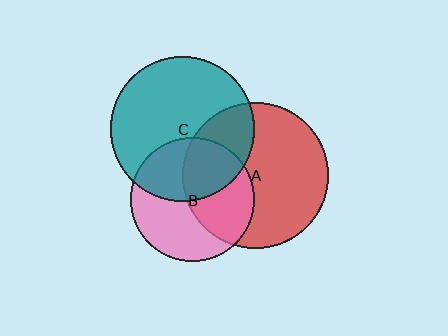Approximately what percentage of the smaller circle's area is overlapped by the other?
Approximately 45%.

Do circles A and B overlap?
Yes.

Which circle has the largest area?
Circle A (red).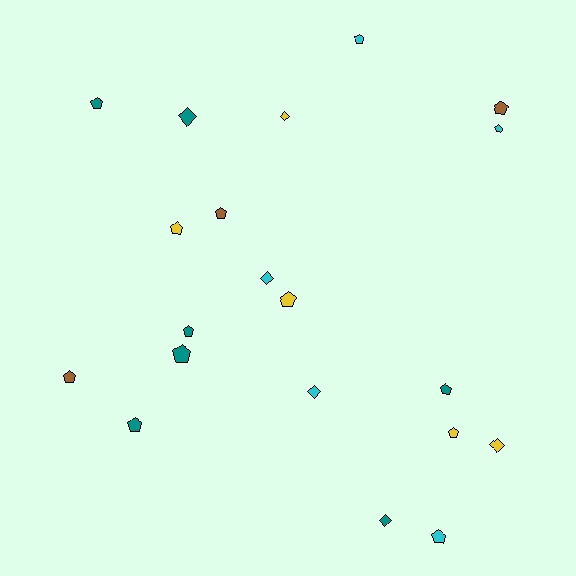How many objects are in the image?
There are 20 objects.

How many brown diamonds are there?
There are no brown diamonds.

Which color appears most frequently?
Teal, with 7 objects.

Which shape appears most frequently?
Pentagon, with 14 objects.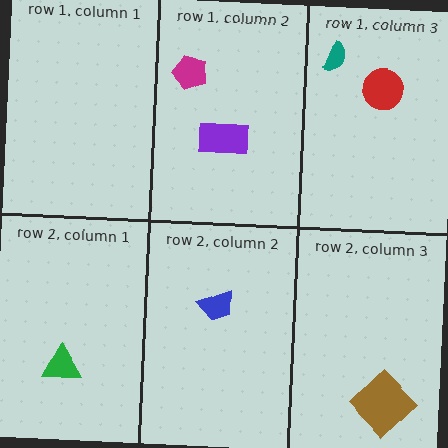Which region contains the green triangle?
The row 2, column 1 region.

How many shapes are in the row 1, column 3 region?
2.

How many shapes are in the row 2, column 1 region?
1.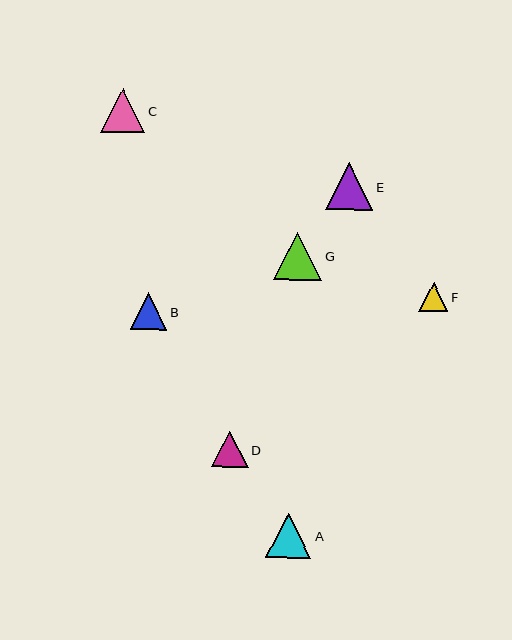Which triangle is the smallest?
Triangle F is the smallest with a size of approximately 29 pixels.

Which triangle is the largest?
Triangle G is the largest with a size of approximately 48 pixels.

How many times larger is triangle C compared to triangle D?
Triangle C is approximately 1.2 times the size of triangle D.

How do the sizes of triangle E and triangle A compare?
Triangle E and triangle A are approximately the same size.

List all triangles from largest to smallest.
From largest to smallest: G, E, A, C, B, D, F.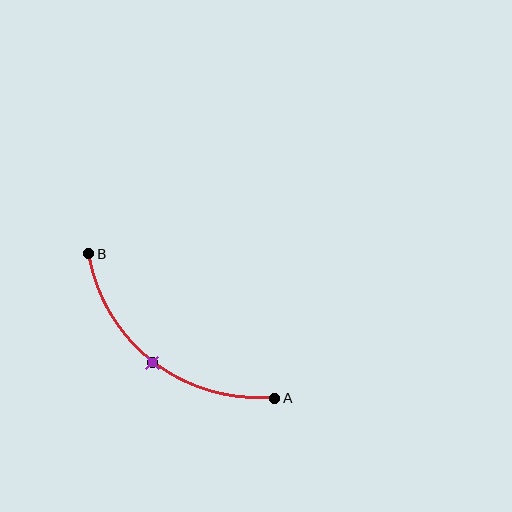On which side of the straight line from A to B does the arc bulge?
The arc bulges below and to the left of the straight line connecting A and B.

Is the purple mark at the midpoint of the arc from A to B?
Yes. The purple mark lies on the arc at equal arc-length from both A and B — it is the arc midpoint.